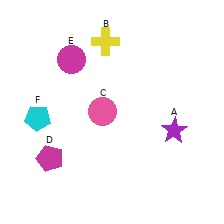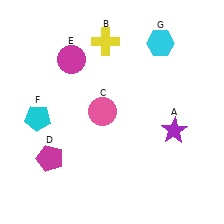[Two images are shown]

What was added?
A cyan hexagon (G) was added in Image 2.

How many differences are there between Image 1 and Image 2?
There is 1 difference between the two images.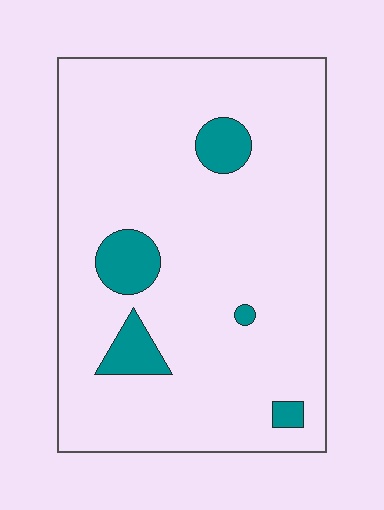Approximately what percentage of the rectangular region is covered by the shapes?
Approximately 10%.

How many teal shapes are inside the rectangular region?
5.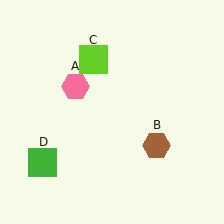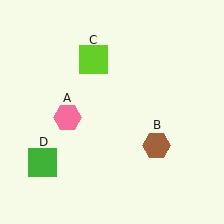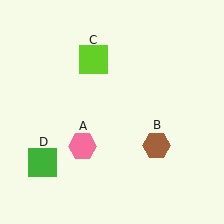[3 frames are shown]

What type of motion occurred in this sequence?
The pink hexagon (object A) rotated counterclockwise around the center of the scene.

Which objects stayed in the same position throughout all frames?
Brown hexagon (object B) and lime square (object C) and green square (object D) remained stationary.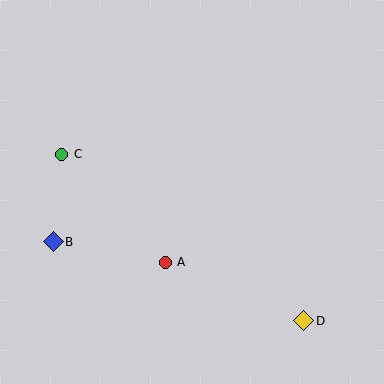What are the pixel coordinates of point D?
Point D is at (304, 321).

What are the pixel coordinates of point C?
Point C is at (62, 154).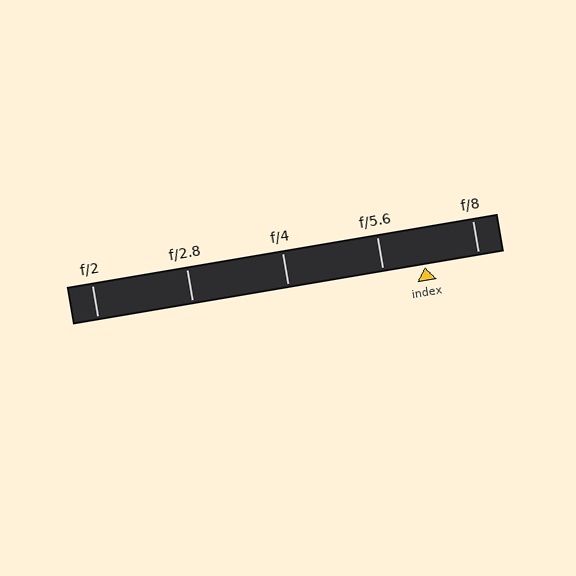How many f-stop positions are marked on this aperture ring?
There are 5 f-stop positions marked.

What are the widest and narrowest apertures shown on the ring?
The widest aperture shown is f/2 and the narrowest is f/8.